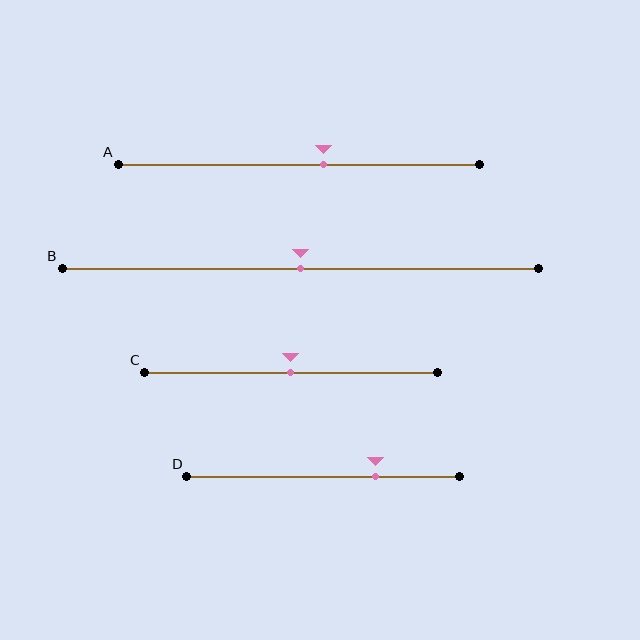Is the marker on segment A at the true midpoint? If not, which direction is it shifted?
No, the marker on segment A is shifted to the right by about 7% of the segment length.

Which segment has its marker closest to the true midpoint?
Segment B has its marker closest to the true midpoint.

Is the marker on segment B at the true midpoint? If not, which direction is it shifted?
Yes, the marker on segment B is at the true midpoint.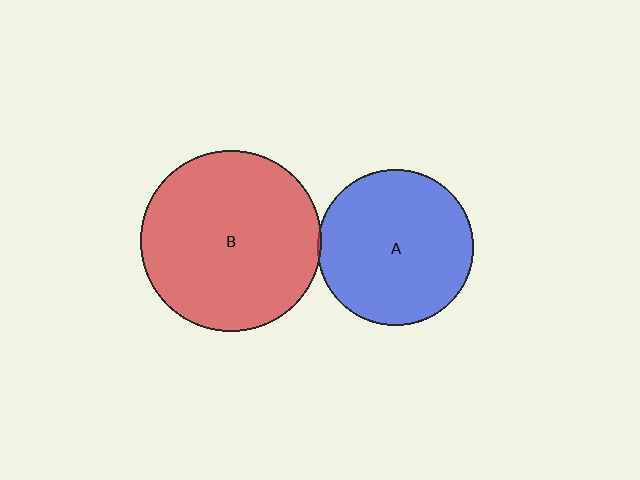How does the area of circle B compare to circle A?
Approximately 1.3 times.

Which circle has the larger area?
Circle B (red).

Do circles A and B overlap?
Yes.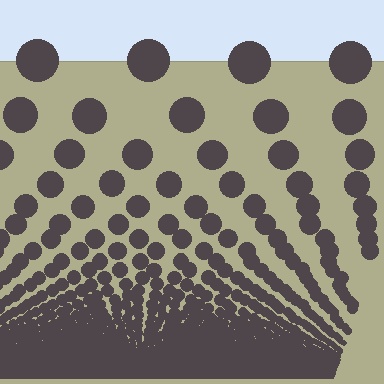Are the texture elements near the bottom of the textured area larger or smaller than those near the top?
Smaller. The gradient is inverted — elements near the bottom are smaller and denser.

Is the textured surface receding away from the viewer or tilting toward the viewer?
The surface appears to tilt toward the viewer. Texture elements get larger and sparser toward the top.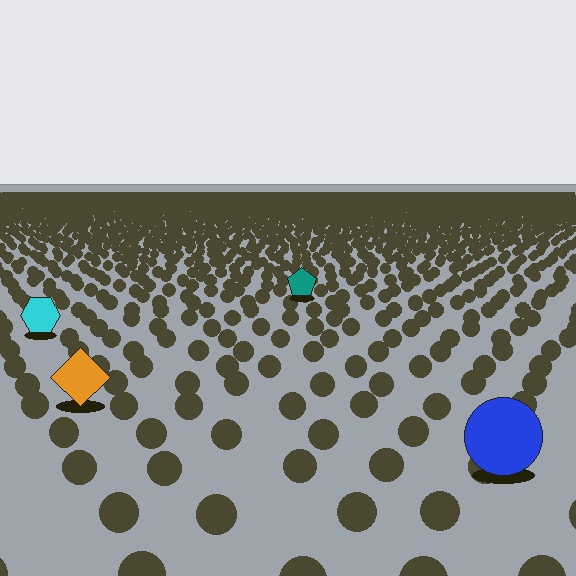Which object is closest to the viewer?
The blue circle is closest. The texture marks near it are larger and more spread out.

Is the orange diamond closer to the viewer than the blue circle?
No. The blue circle is closer — you can tell from the texture gradient: the ground texture is coarser near it.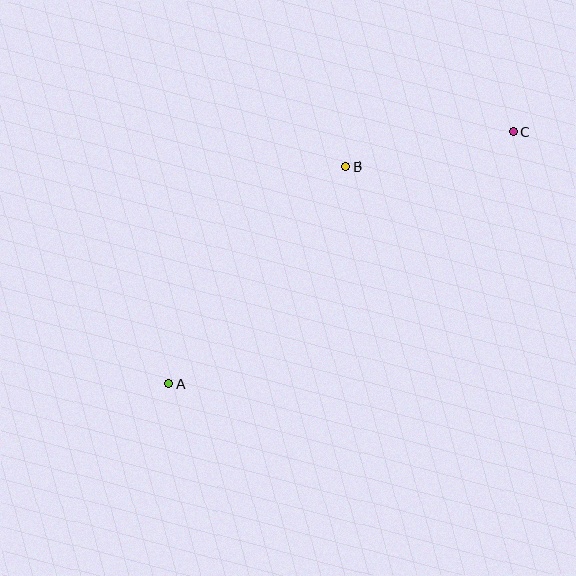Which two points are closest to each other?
Points B and C are closest to each other.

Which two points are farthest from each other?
Points A and C are farthest from each other.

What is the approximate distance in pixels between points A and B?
The distance between A and B is approximately 281 pixels.